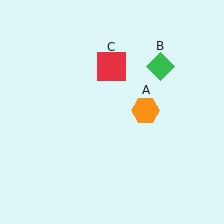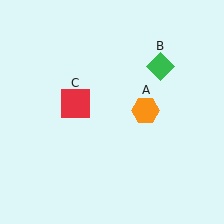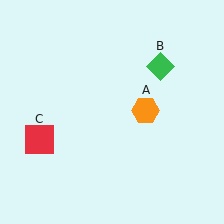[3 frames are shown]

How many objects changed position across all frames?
1 object changed position: red square (object C).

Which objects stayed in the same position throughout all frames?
Orange hexagon (object A) and green diamond (object B) remained stationary.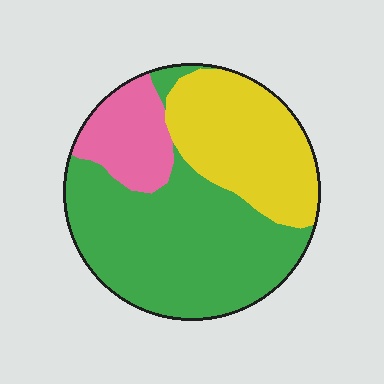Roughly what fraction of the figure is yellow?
Yellow covers about 30% of the figure.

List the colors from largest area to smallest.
From largest to smallest: green, yellow, pink.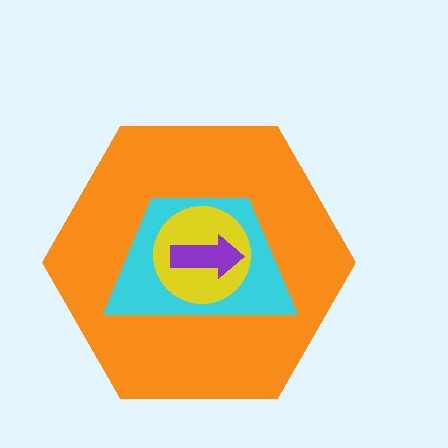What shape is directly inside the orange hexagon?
The cyan trapezoid.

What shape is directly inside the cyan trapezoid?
The yellow circle.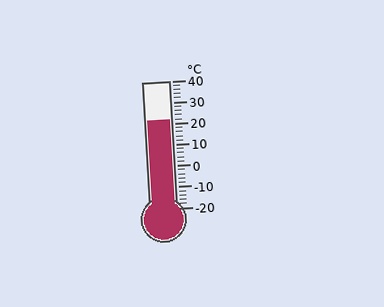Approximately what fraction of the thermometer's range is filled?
The thermometer is filled to approximately 70% of its range.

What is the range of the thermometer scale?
The thermometer scale ranges from -20°C to 40°C.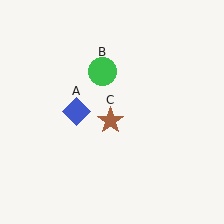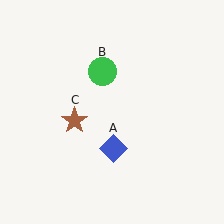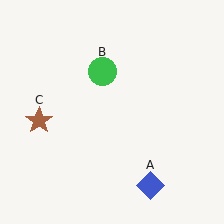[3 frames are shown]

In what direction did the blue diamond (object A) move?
The blue diamond (object A) moved down and to the right.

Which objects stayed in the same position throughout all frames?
Green circle (object B) remained stationary.